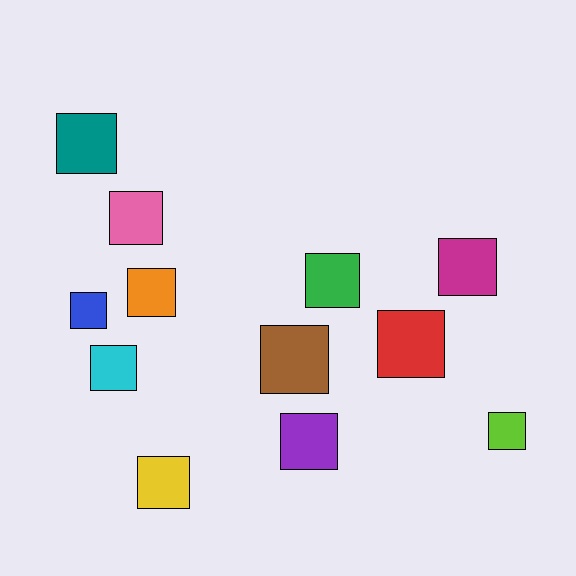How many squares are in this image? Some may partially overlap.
There are 12 squares.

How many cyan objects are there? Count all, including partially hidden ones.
There is 1 cyan object.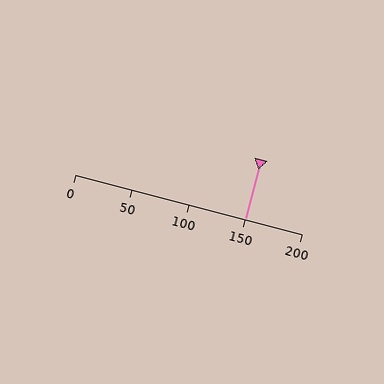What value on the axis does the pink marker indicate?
The marker indicates approximately 150.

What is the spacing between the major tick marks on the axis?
The major ticks are spaced 50 apart.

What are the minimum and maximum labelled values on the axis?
The axis runs from 0 to 200.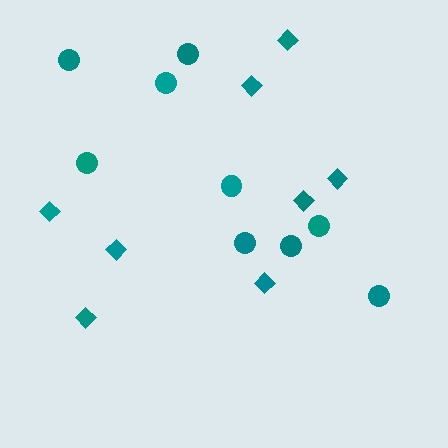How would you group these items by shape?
There are 2 groups: one group of diamonds (8) and one group of circles (9).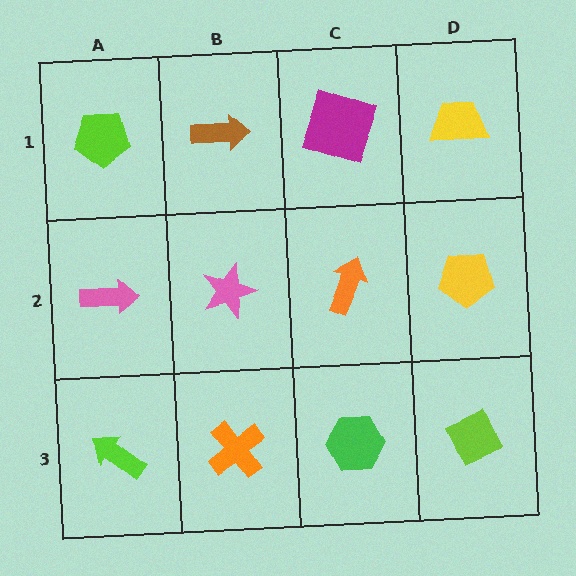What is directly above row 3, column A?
A pink arrow.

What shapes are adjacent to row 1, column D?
A yellow pentagon (row 2, column D), a magenta square (row 1, column C).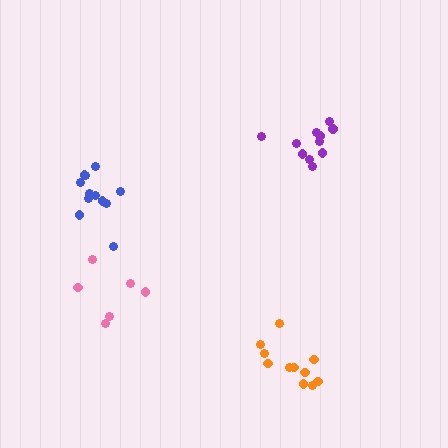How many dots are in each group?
Group 1: 12 dots, Group 2: 6 dots, Group 3: 11 dots, Group 4: 11 dots (40 total).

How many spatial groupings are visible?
There are 4 spatial groupings.